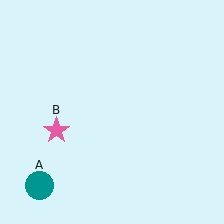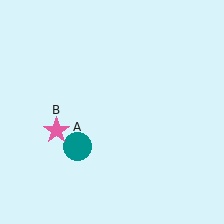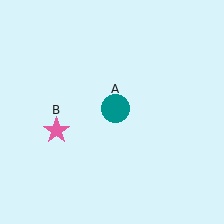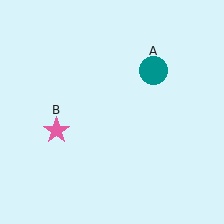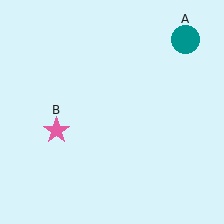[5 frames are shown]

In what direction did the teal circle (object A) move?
The teal circle (object A) moved up and to the right.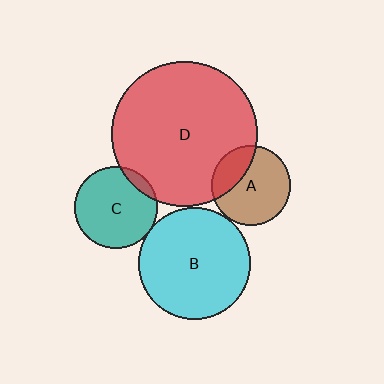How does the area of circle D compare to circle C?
Approximately 3.1 times.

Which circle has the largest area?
Circle D (red).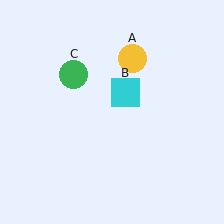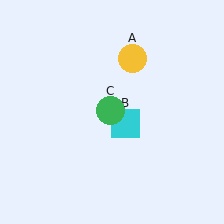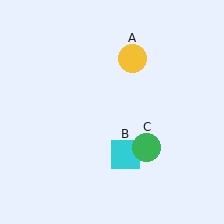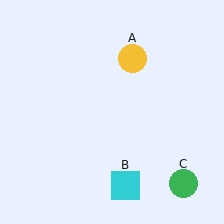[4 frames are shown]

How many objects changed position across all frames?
2 objects changed position: cyan square (object B), green circle (object C).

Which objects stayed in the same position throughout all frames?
Yellow circle (object A) remained stationary.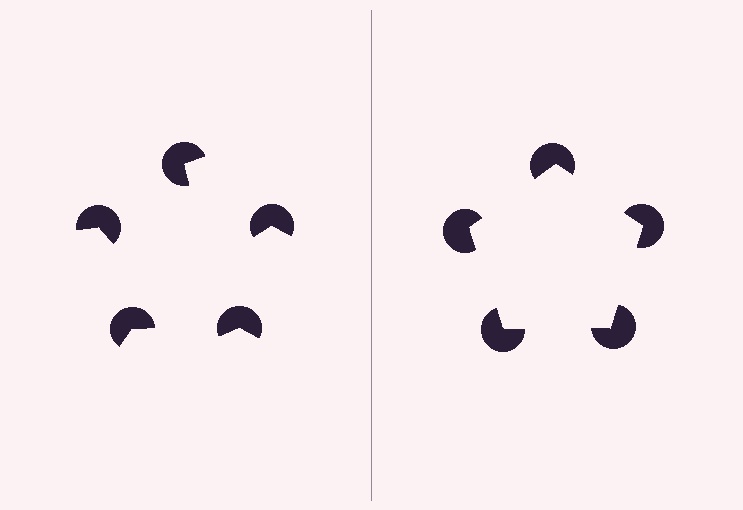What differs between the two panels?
The pac-man discs are positioned identically on both sides; only the wedge orientations differ. On the right they align to a pentagon; on the left they are misaligned.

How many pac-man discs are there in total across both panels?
10 — 5 on each side.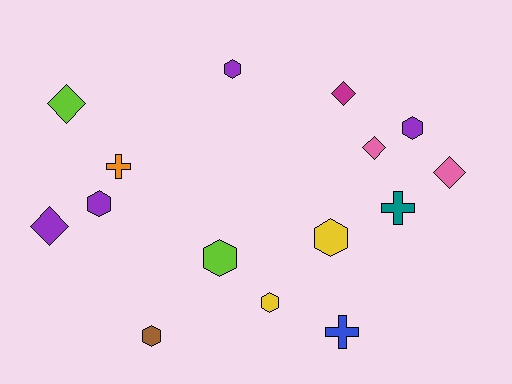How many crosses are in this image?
There are 3 crosses.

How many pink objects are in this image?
There are 2 pink objects.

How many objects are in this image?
There are 15 objects.